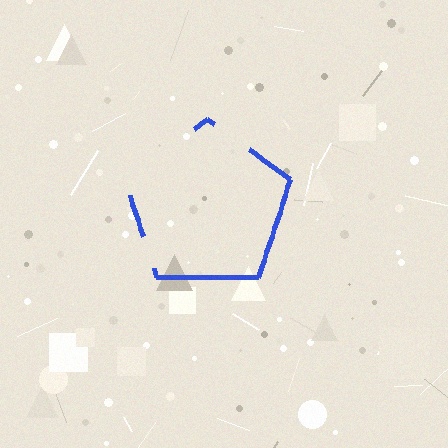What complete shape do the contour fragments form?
The contour fragments form a pentagon.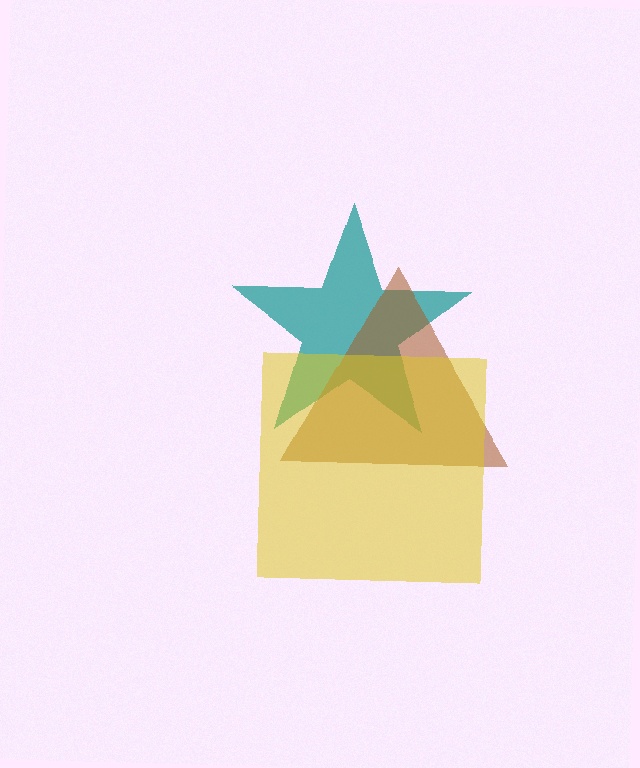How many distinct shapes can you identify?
There are 3 distinct shapes: a teal star, a brown triangle, a yellow square.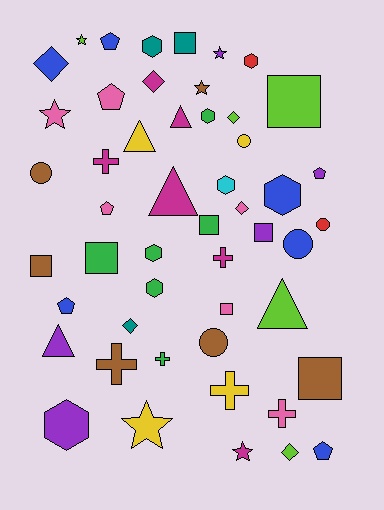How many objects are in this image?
There are 50 objects.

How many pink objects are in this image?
There are 6 pink objects.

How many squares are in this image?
There are 8 squares.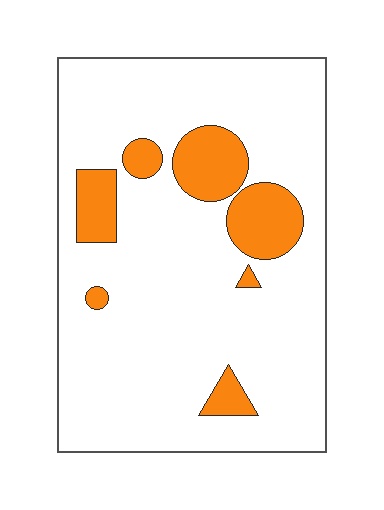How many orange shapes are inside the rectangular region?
7.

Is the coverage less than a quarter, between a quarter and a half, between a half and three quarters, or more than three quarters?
Less than a quarter.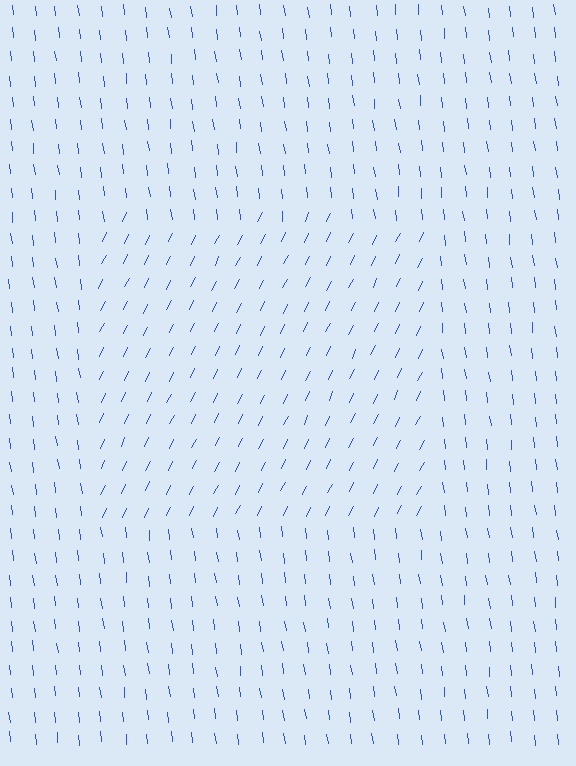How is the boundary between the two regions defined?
The boundary is defined purely by a change in line orientation (approximately 33 degrees difference). All lines are the same color and thickness.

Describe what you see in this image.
The image is filled with small blue line segments. A rectangle region in the image has lines oriented differently from the surrounding lines, creating a visible texture boundary.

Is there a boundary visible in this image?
Yes, there is a texture boundary formed by a change in line orientation.